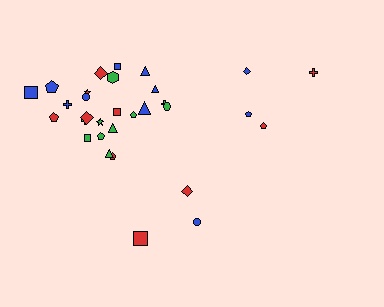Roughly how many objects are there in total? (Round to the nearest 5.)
Roughly 30 objects in total.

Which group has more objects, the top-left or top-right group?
The top-left group.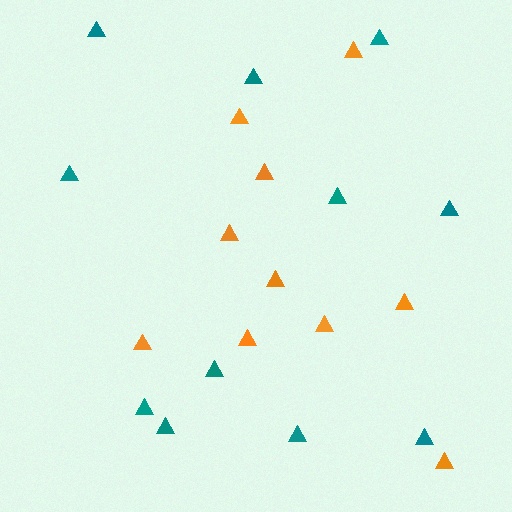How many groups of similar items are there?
There are 2 groups: one group of teal triangles (11) and one group of orange triangles (10).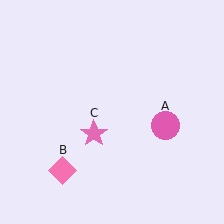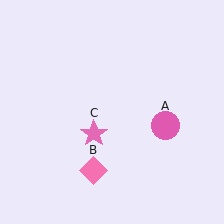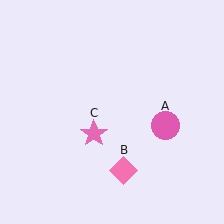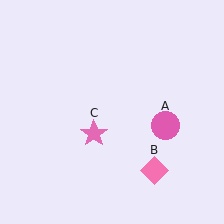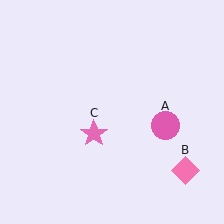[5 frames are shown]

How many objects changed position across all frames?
1 object changed position: pink diamond (object B).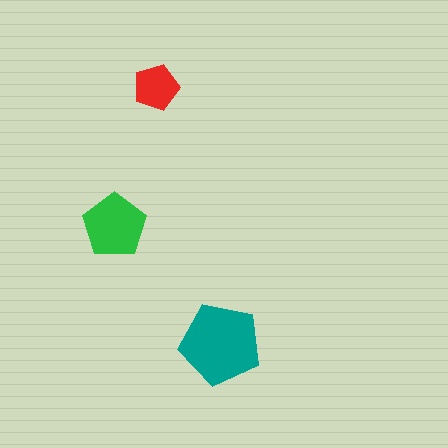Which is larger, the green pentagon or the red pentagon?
The green one.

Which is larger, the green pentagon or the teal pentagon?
The teal one.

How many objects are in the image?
There are 3 objects in the image.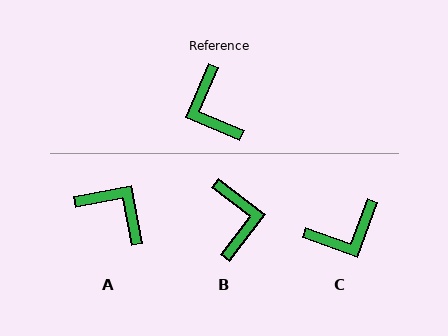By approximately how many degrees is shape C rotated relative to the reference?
Approximately 93 degrees counter-clockwise.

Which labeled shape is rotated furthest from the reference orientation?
B, about 165 degrees away.